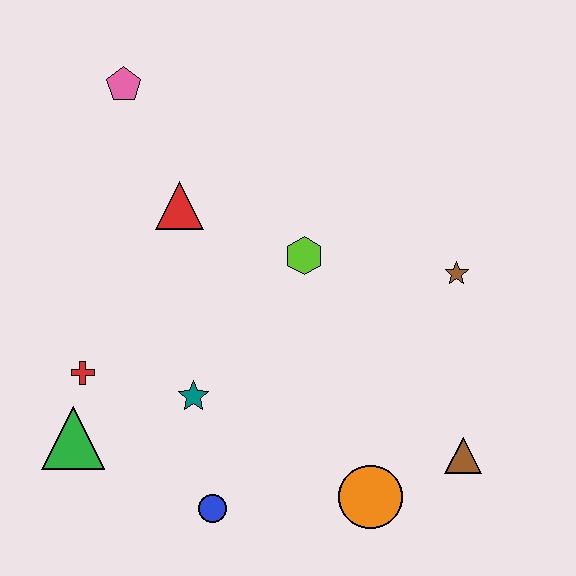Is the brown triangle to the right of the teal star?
Yes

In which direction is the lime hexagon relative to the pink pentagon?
The lime hexagon is to the right of the pink pentagon.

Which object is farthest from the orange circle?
The pink pentagon is farthest from the orange circle.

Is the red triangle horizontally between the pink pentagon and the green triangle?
No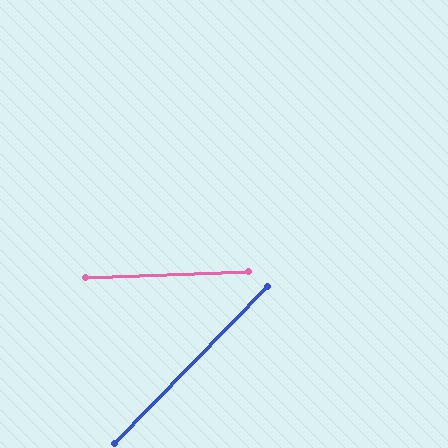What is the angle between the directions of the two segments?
Approximately 43 degrees.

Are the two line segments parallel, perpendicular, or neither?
Neither parallel nor perpendicular — they differ by about 43°.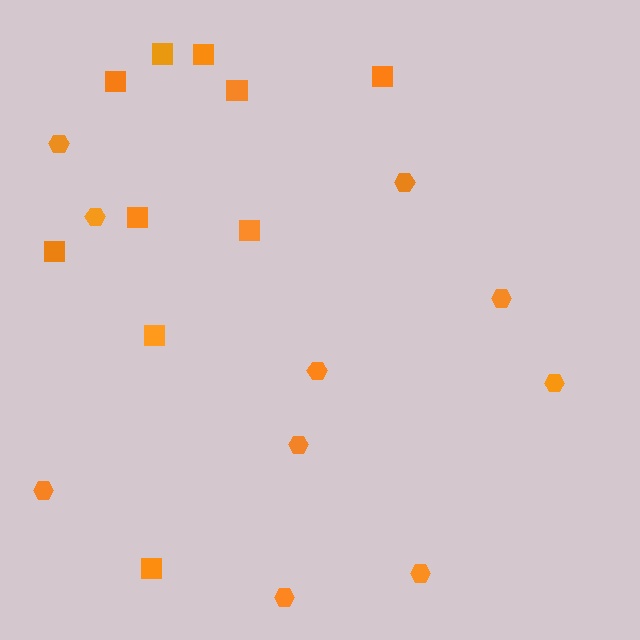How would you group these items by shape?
There are 2 groups: one group of squares (10) and one group of hexagons (10).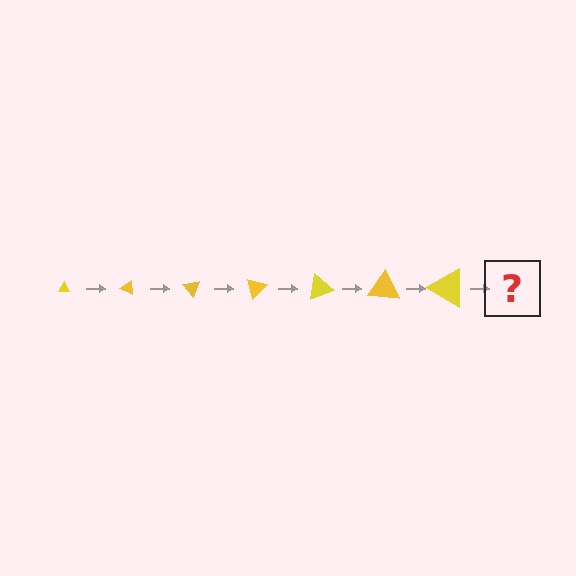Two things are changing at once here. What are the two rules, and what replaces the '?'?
The two rules are that the triangle grows larger each step and it rotates 25 degrees each step. The '?' should be a triangle, larger than the previous one and rotated 175 degrees from the start.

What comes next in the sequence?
The next element should be a triangle, larger than the previous one and rotated 175 degrees from the start.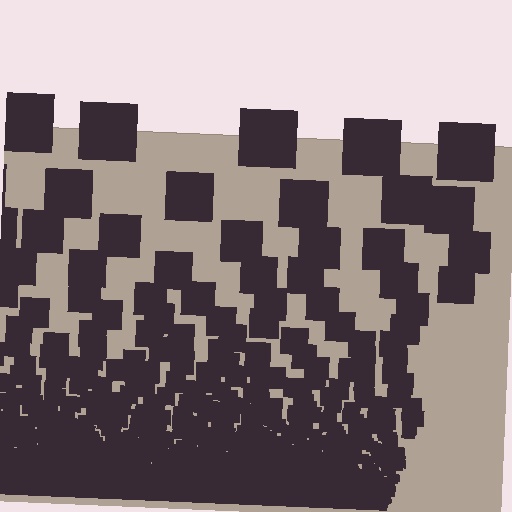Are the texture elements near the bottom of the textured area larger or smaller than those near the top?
Smaller. The gradient is inverted — elements near the bottom are smaller and denser.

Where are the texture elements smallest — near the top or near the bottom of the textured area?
Near the bottom.